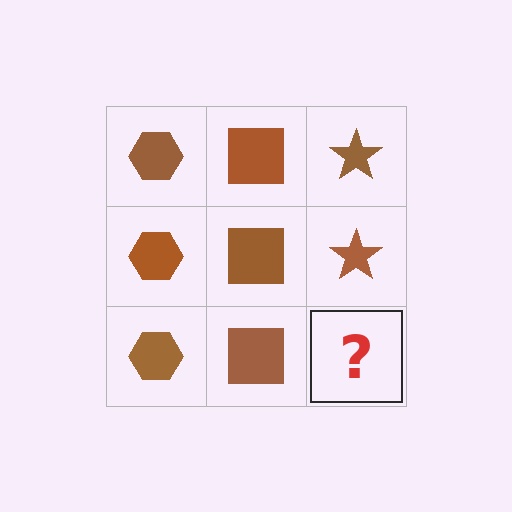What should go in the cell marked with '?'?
The missing cell should contain a brown star.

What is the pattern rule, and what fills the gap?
The rule is that each column has a consistent shape. The gap should be filled with a brown star.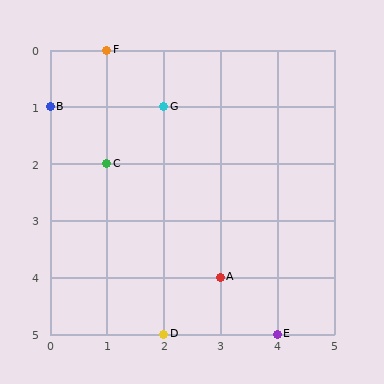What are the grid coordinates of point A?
Point A is at grid coordinates (3, 4).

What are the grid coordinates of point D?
Point D is at grid coordinates (2, 5).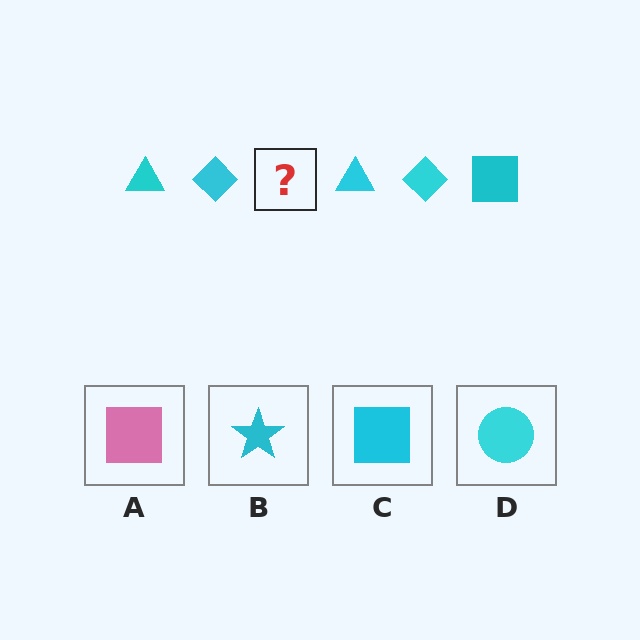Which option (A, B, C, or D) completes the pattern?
C.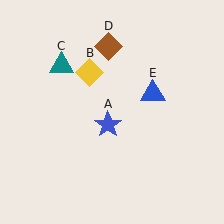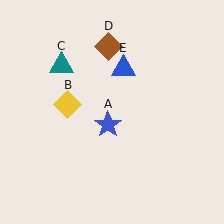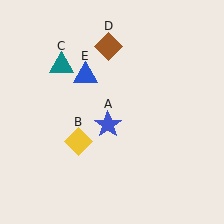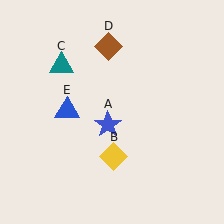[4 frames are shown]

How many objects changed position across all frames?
2 objects changed position: yellow diamond (object B), blue triangle (object E).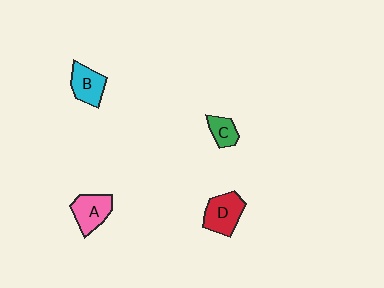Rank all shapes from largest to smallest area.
From largest to smallest: D (red), A (pink), B (cyan), C (green).